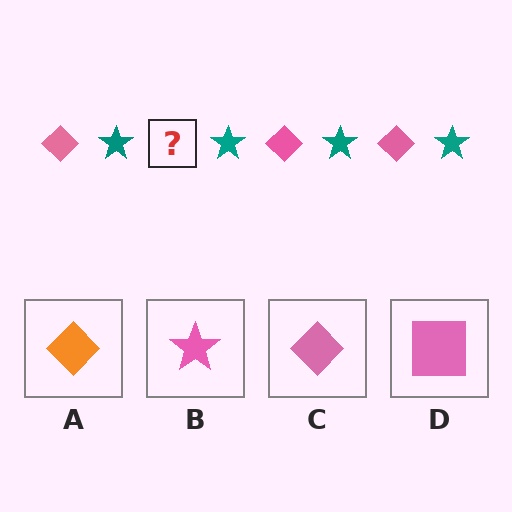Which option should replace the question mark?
Option C.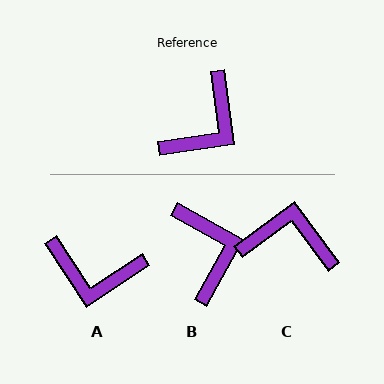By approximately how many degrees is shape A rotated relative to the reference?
Approximately 64 degrees clockwise.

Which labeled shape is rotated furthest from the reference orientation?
C, about 118 degrees away.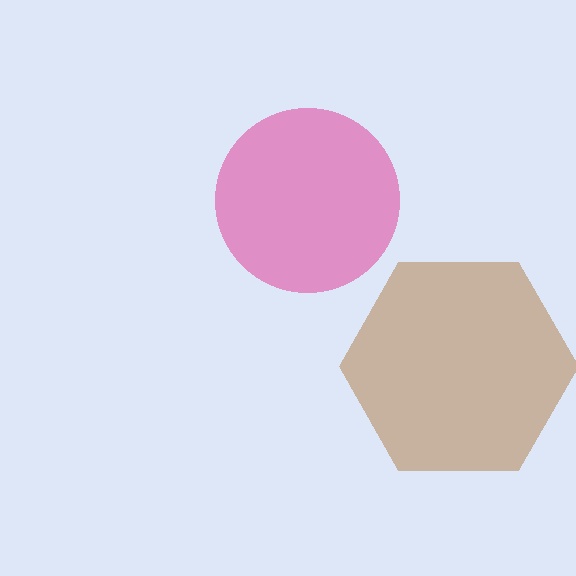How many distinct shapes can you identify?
There are 2 distinct shapes: a brown hexagon, a pink circle.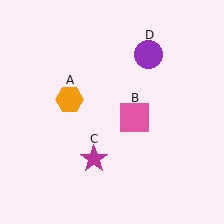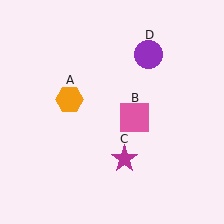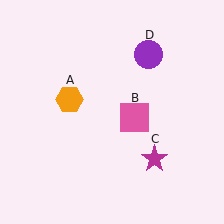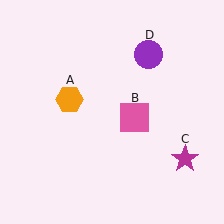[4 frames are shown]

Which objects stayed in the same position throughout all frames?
Orange hexagon (object A) and pink square (object B) and purple circle (object D) remained stationary.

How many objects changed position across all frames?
1 object changed position: magenta star (object C).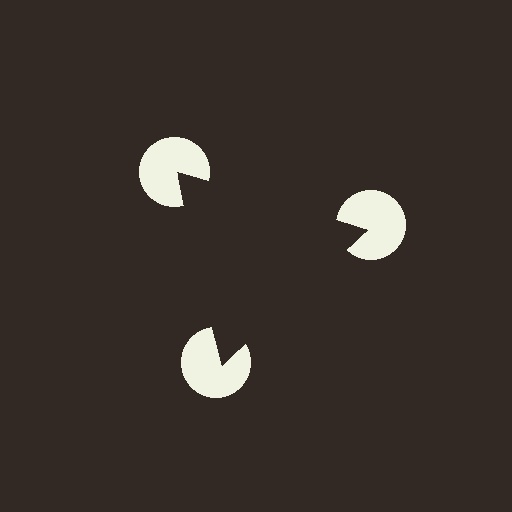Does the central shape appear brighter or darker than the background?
It typically appears slightly darker than the background, even though no actual brightness change is drawn.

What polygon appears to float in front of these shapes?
An illusory triangle — its edges are inferred from the aligned wedge cuts in the pac-man discs, not physically drawn.